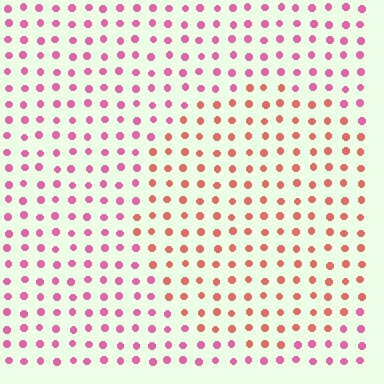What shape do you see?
I see a circle.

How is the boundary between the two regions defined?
The boundary is defined purely by a slight shift in hue (about 38 degrees). Spacing, size, and orientation are identical on both sides.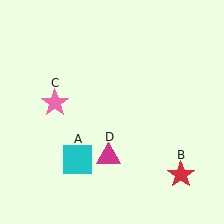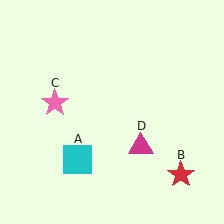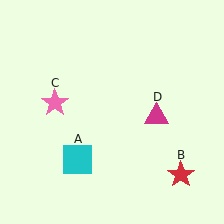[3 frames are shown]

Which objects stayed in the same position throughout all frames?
Cyan square (object A) and red star (object B) and pink star (object C) remained stationary.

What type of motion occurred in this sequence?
The magenta triangle (object D) rotated counterclockwise around the center of the scene.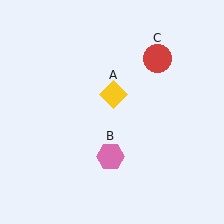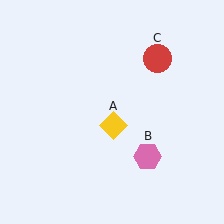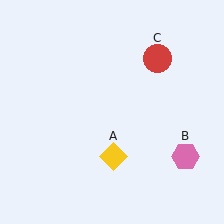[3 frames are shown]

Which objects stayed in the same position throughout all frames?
Red circle (object C) remained stationary.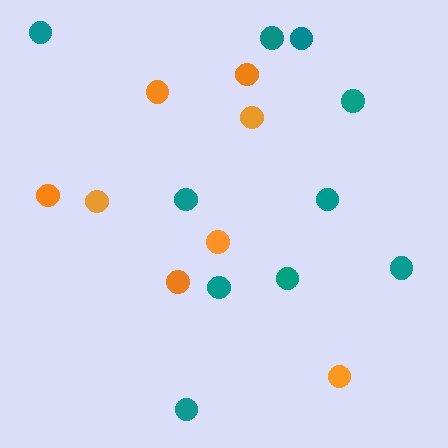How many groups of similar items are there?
There are 2 groups: one group of teal circles (10) and one group of orange circles (8).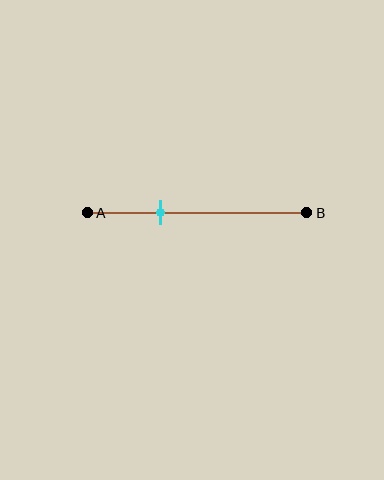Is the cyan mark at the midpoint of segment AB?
No, the mark is at about 35% from A, not at the 50% midpoint.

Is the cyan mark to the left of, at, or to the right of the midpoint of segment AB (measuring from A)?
The cyan mark is to the left of the midpoint of segment AB.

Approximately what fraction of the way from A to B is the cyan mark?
The cyan mark is approximately 35% of the way from A to B.